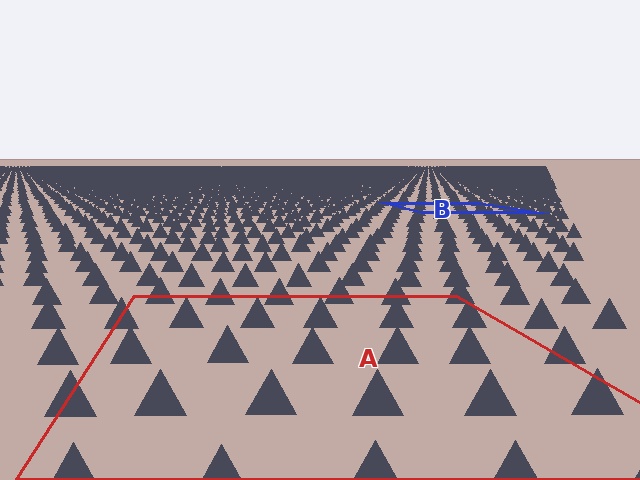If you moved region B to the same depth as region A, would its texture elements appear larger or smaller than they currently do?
They would appear larger. At a closer depth, the same texture elements are projected at a bigger on-screen size.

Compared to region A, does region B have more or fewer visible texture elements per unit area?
Region B has more texture elements per unit area — they are packed more densely because it is farther away.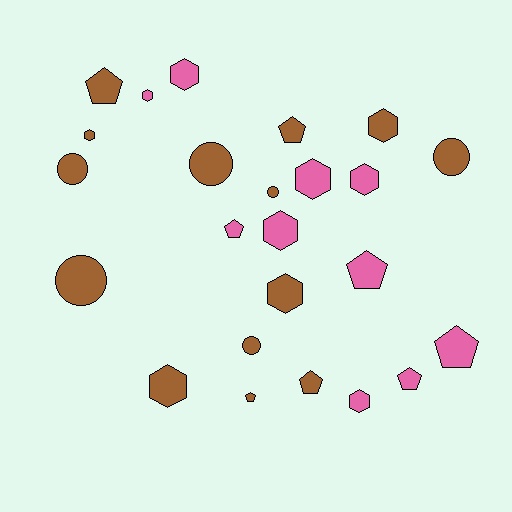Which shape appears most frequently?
Hexagon, with 10 objects.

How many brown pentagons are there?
There are 4 brown pentagons.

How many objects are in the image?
There are 24 objects.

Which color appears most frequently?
Brown, with 14 objects.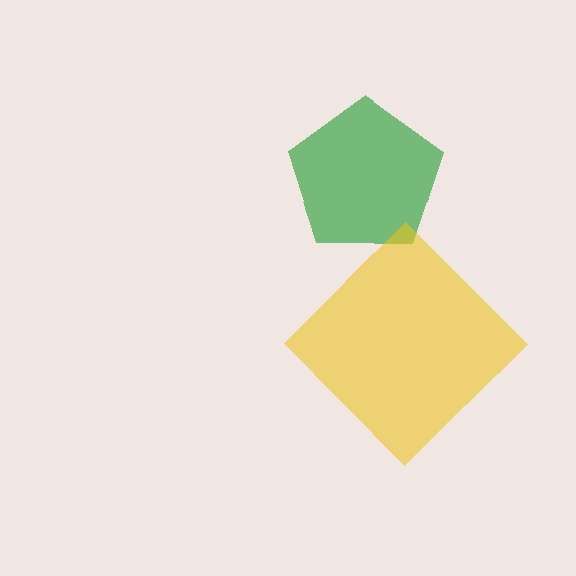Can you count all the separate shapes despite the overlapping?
Yes, there are 2 separate shapes.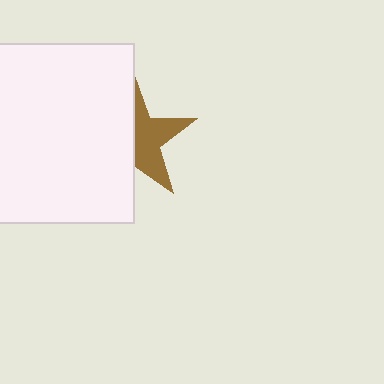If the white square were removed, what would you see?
You would see the complete brown star.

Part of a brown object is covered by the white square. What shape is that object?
It is a star.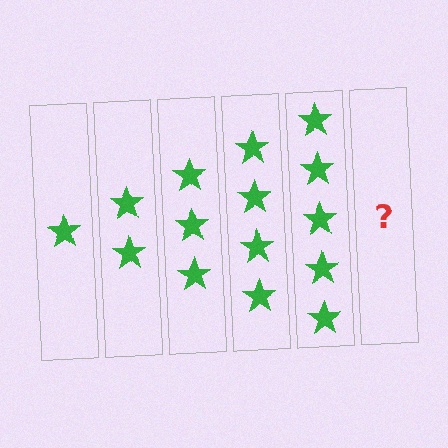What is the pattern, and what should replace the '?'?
The pattern is that each step adds one more star. The '?' should be 6 stars.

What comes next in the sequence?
The next element should be 6 stars.